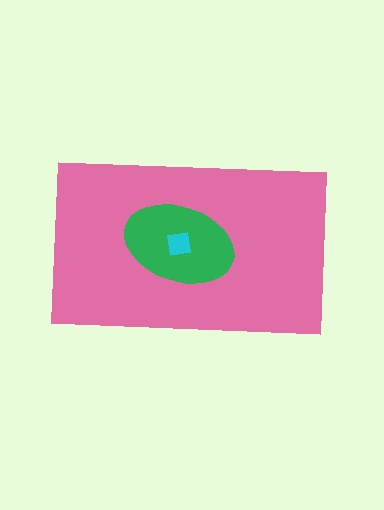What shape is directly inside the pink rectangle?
The green ellipse.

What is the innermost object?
The cyan square.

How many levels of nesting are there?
3.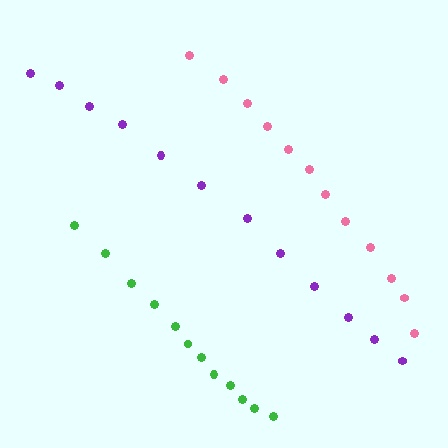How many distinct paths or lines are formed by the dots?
There are 3 distinct paths.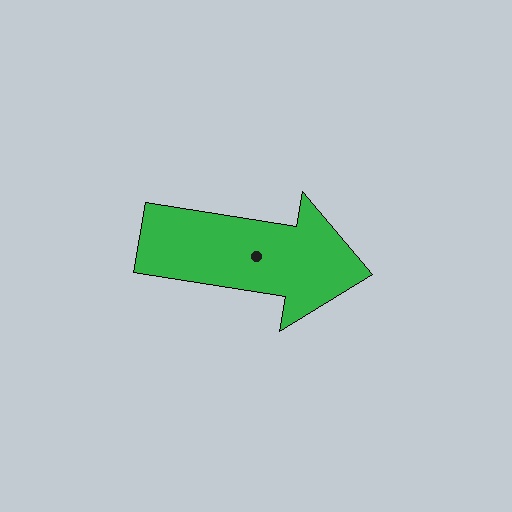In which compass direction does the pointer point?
East.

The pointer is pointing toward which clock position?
Roughly 3 o'clock.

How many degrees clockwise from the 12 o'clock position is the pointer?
Approximately 99 degrees.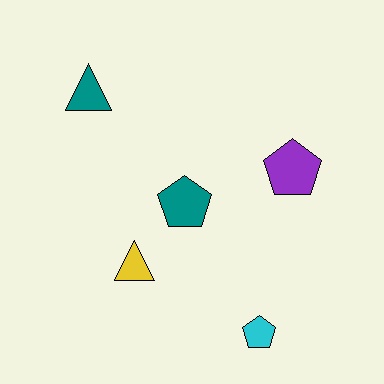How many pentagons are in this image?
There are 3 pentagons.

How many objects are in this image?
There are 5 objects.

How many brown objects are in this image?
There are no brown objects.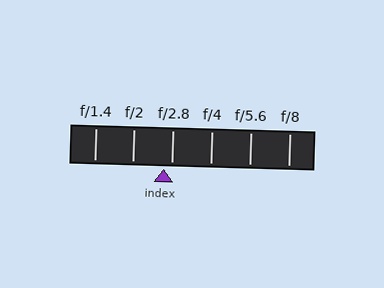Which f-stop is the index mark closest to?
The index mark is closest to f/2.8.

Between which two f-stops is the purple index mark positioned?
The index mark is between f/2 and f/2.8.